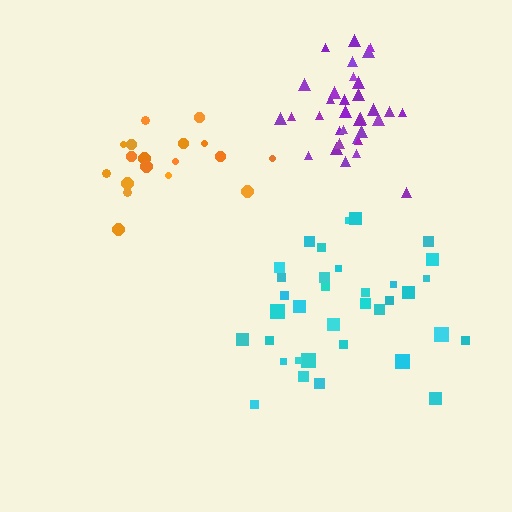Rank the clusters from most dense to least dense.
purple, cyan, orange.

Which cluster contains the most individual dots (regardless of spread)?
Cyan (35).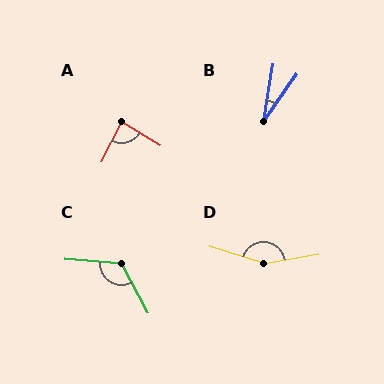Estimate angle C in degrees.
Approximately 123 degrees.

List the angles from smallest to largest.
B (26°), A (87°), C (123°), D (153°).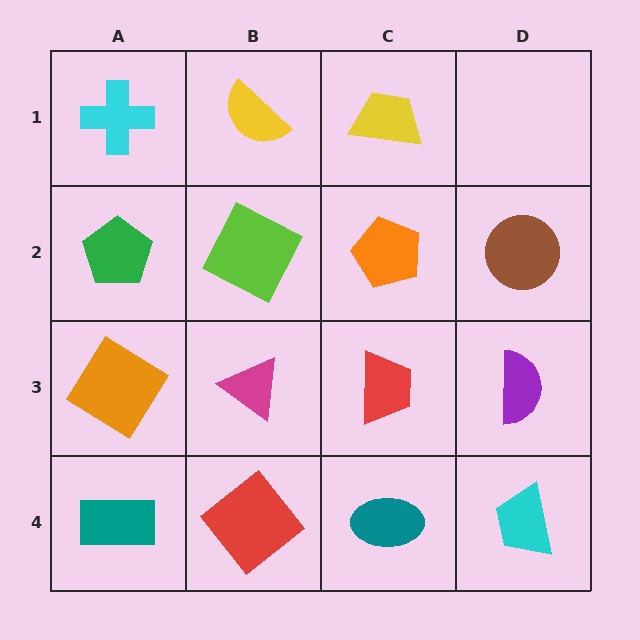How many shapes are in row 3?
4 shapes.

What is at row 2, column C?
An orange pentagon.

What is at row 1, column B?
A yellow semicircle.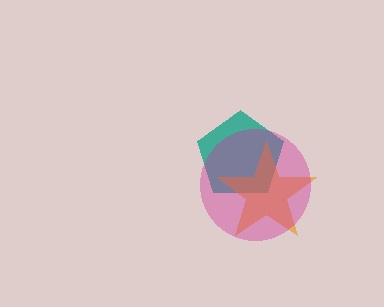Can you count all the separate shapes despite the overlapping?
Yes, there are 3 separate shapes.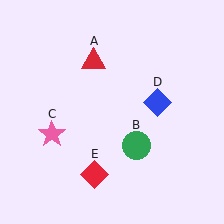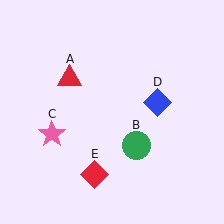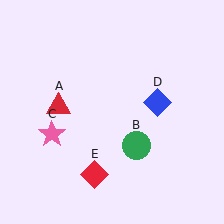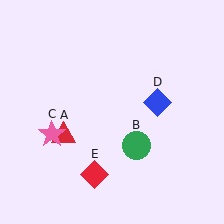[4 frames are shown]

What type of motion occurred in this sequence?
The red triangle (object A) rotated counterclockwise around the center of the scene.